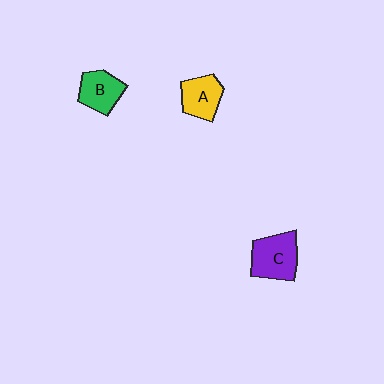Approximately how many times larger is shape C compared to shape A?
Approximately 1.3 times.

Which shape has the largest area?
Shape C (purple).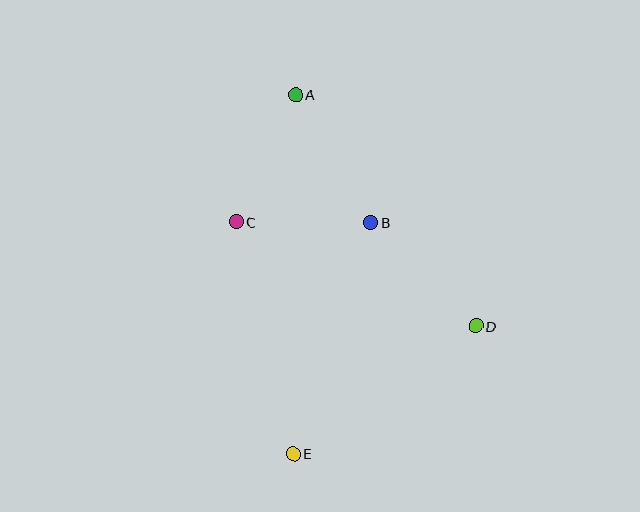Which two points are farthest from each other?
Points A and E are farthest from each other.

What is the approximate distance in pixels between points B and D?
The distance between B and D is approximately 147 pixels.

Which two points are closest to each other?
Points B and C are closest to each other.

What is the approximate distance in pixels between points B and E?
The distance between B and E is approximately 244 pixels.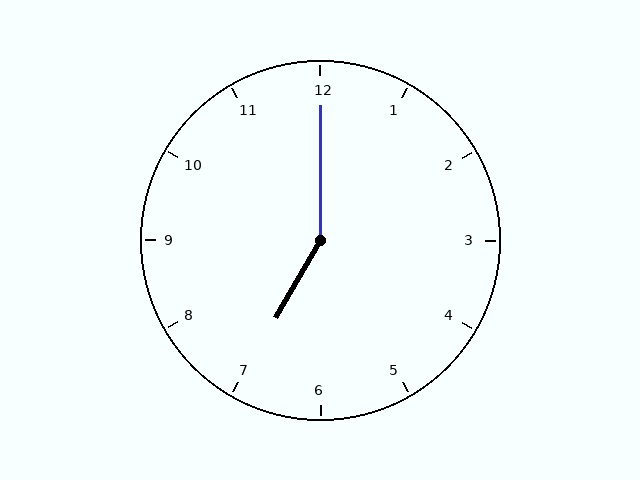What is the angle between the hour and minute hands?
Approximately 150 degrees.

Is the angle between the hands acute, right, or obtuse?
It is obtuse.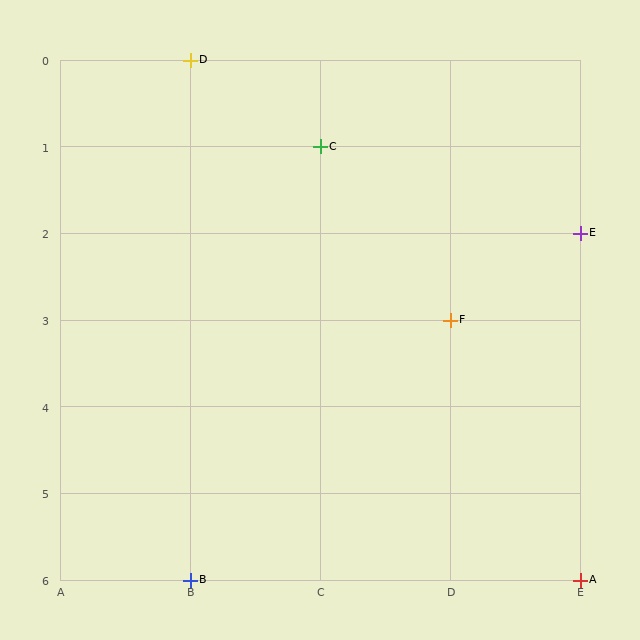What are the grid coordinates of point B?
Point B is at grid coordinates (B, 6).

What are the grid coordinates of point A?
Point A is at grid coordinates (E, 6).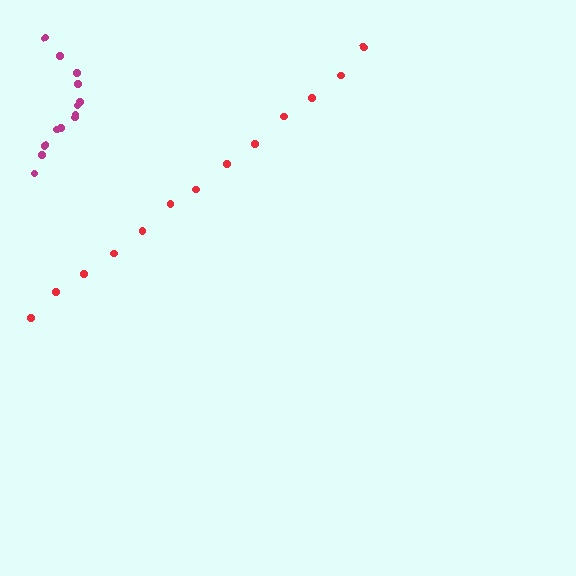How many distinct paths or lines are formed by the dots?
There are 2 distinct paths.